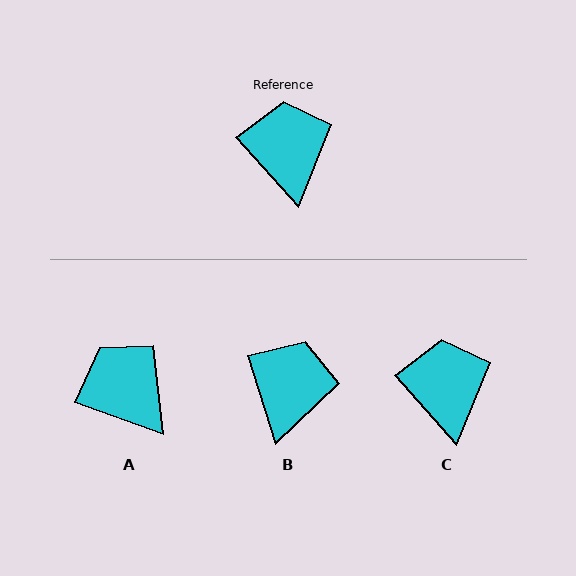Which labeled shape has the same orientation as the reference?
C.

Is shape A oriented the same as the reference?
No, it is off by about 28 degrees.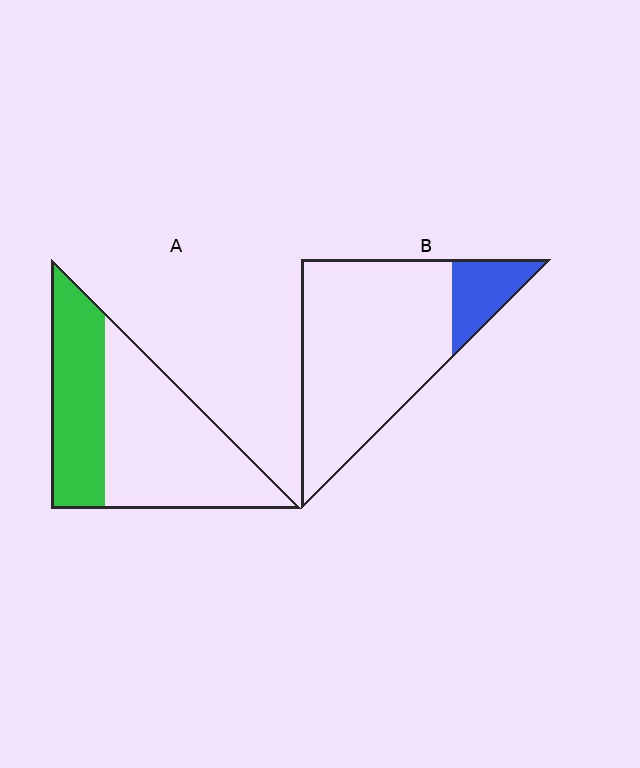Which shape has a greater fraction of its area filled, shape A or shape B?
Shape A.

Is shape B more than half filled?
No.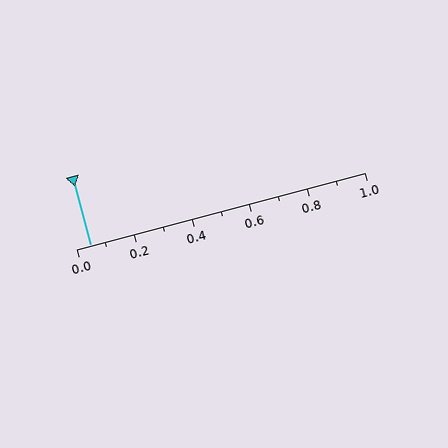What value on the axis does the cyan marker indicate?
The marker indicates approximately 0.05.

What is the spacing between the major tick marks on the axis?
The major ticks are spaced 0.2 apart.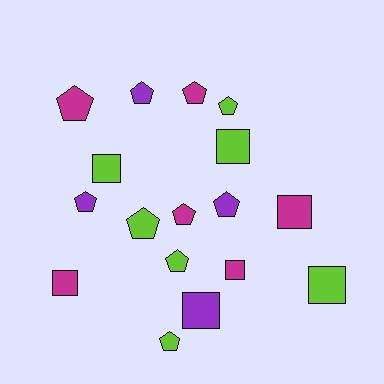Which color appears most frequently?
Lime, with 7 objects.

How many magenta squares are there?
There are 3 magenta squares.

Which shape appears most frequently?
Pentagon, with 10 objects.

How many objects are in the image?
There are 17 objects.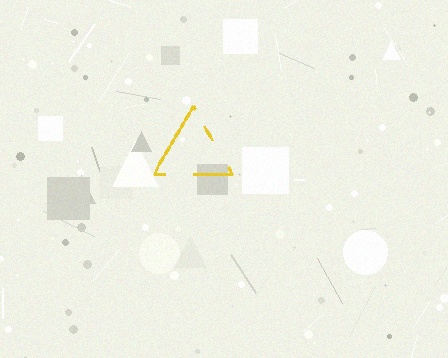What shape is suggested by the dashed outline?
The dashed outline suggests a triangle.